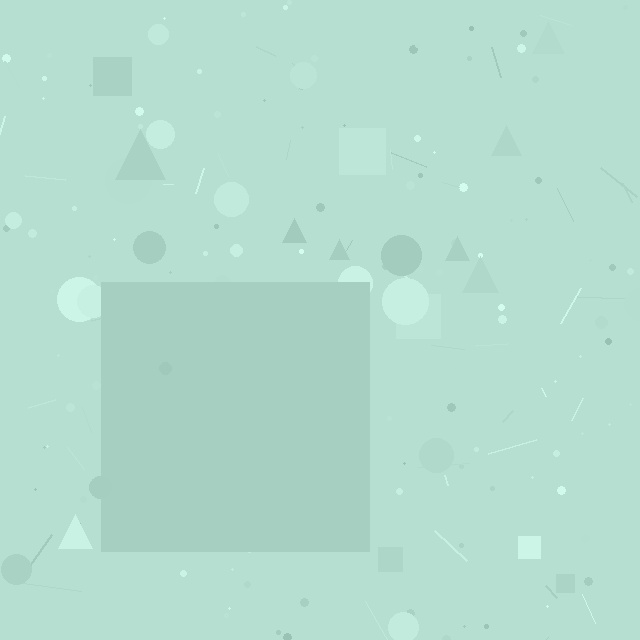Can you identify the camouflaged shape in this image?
The camouflaged shape is a square.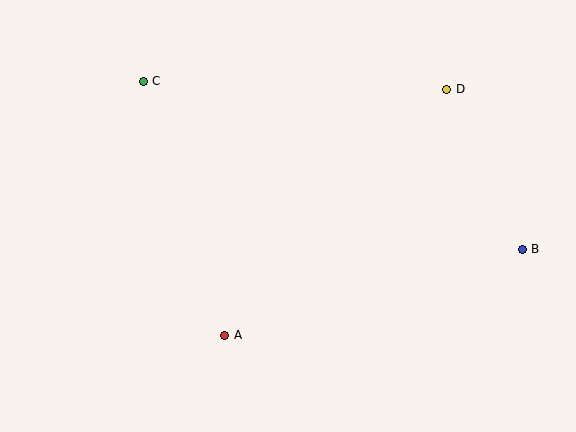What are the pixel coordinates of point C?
Point C is at (143, 81).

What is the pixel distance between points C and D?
The distance between C and D is 303 pixels.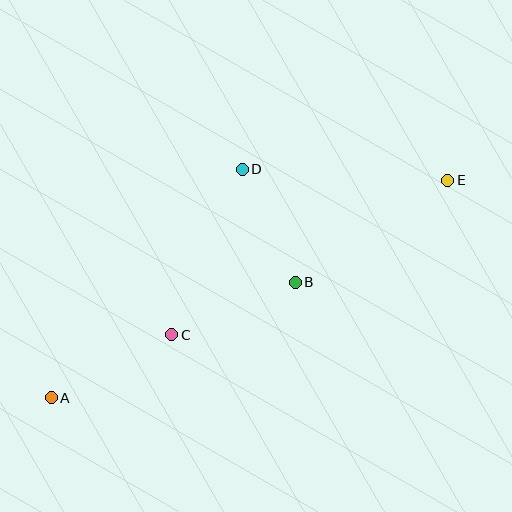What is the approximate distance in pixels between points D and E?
The distance between D and E is approximately 206 pixels.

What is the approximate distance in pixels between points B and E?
The distance between B and E is approximately 183 pixels.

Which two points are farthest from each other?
Points A and E are farthest from each other.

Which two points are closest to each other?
Points B and D are closest to each other.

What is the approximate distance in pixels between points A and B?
The distance between A and B is approximately 270 pixels.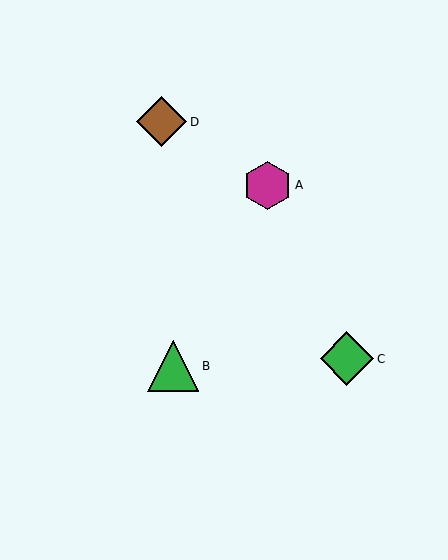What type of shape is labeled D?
Shape D is a brown diamond.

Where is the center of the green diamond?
The center of the green diamond is at (347, 359).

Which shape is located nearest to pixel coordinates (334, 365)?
The green diamond (labeled C) at (347, 359) is nearest to that location.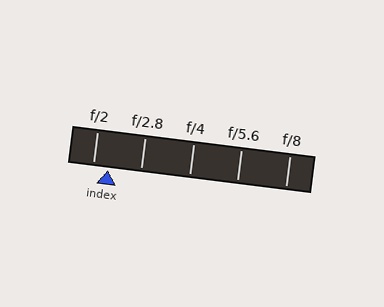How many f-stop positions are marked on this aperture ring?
There are 5 f-stop positions marked.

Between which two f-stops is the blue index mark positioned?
The index mark is between f/2 and f/2.8.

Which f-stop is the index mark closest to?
The index mark is closest to f/2.